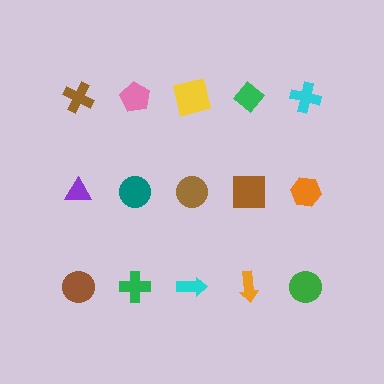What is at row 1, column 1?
A brown cross.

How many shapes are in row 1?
5 shapes.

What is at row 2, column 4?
A brown square.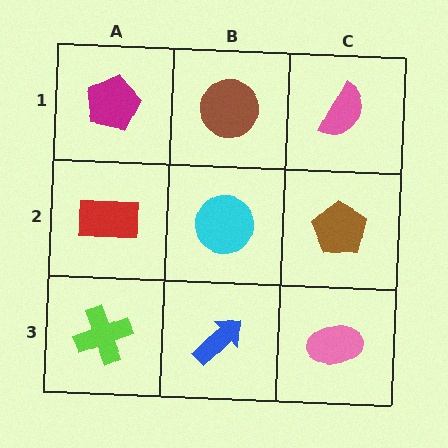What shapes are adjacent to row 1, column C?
A brown pentagon (row 2, column C), a brown circle (row 1, column B).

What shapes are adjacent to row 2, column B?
A brown circle (row 1, column B), a blue arrow (row 3, column B), a red rectangle (row 2, column A), a brown pentagon (row 2, column C).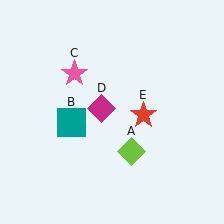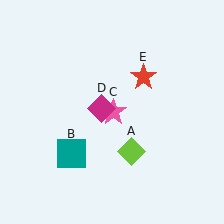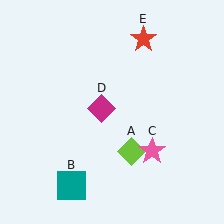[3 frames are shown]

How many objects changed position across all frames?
3 objects changed position: teal square (object B), pink star (object C), red star (object E).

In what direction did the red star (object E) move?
The red star (object E) moved up.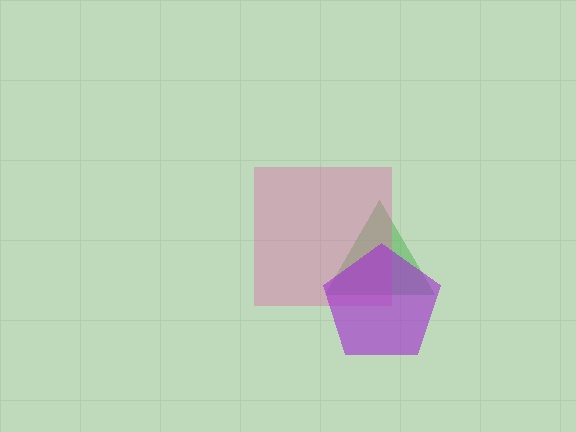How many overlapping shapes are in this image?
There are 3 overlapping shapes in the image.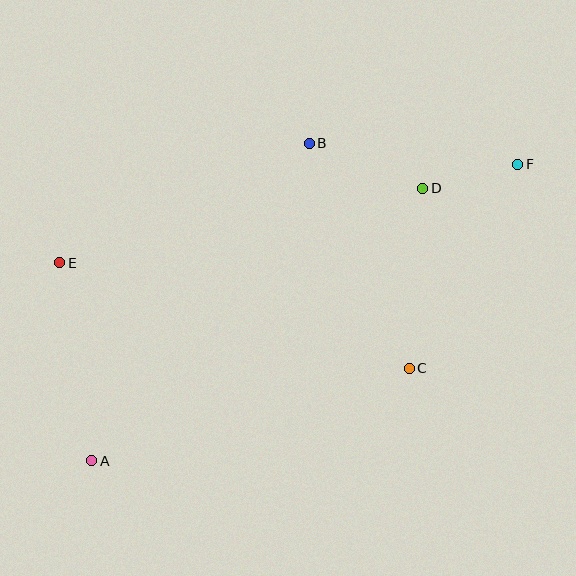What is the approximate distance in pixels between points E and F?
The distance between E and F is approximately 468 pixels.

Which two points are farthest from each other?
Points A and F are farthest from each other.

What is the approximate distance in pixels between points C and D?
The distance between C and D is approximately 181 pixels.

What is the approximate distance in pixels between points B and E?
The distance between B and E is approximately 277 pixels.